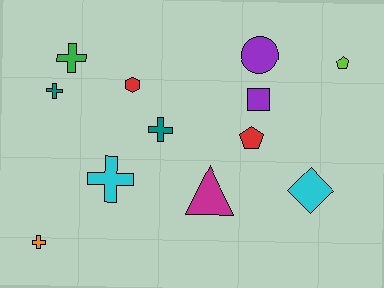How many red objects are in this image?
There are 2 red objects.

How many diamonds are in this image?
There is 1 diamond.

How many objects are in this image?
There are 12 objects.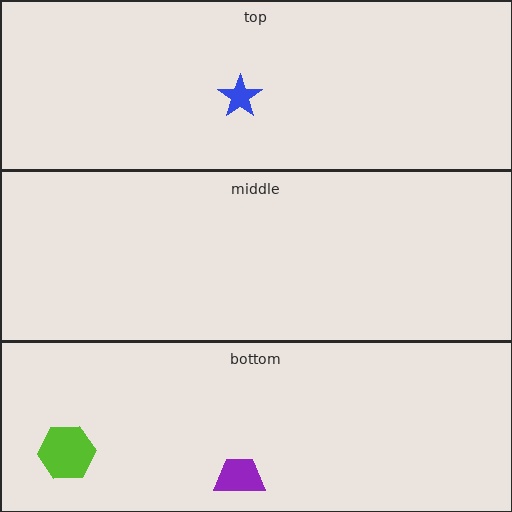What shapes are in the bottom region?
The lime hexagon, the purple trapezoid.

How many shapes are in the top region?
1.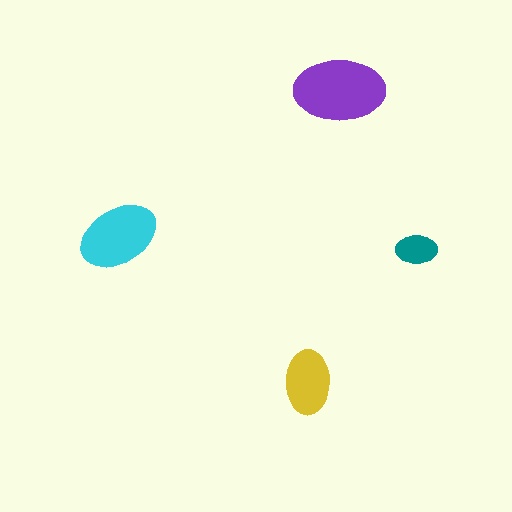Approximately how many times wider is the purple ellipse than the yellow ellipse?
About 1.5 times wider.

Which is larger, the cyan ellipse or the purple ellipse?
The purple one.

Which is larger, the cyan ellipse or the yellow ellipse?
The cyan one.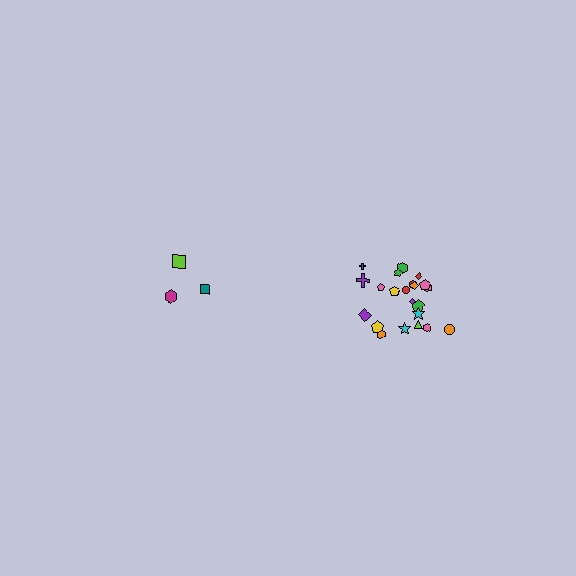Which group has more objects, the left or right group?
The right group.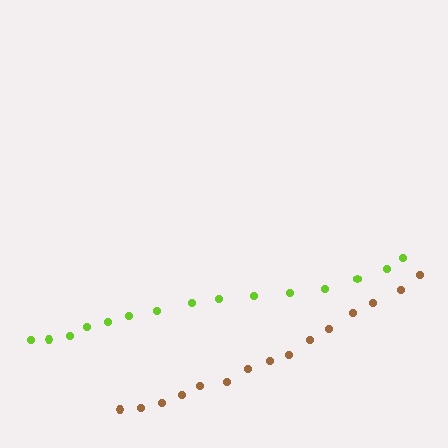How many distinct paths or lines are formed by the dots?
There are 2 distinct paths.